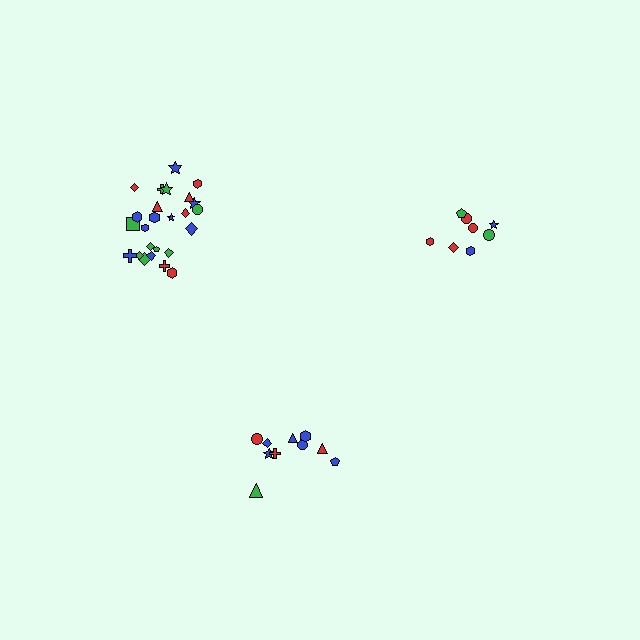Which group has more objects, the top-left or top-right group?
The top-left group.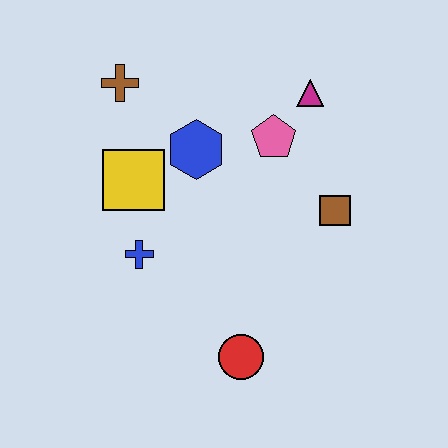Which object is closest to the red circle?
The blue cross is closest to the red circle.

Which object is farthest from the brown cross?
The red circle is farthest from the brown cross.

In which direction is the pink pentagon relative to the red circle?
The pink pentagon is above the red circle.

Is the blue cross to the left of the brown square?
Yes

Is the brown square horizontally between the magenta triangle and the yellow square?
No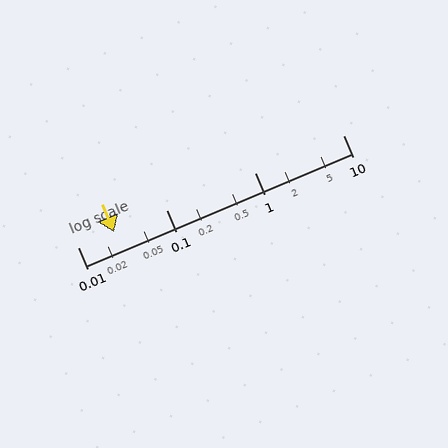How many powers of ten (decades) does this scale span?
The scale spans 3 decades, from 0.01 to 10.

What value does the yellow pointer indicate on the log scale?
The pointer indicates approximately 0.026.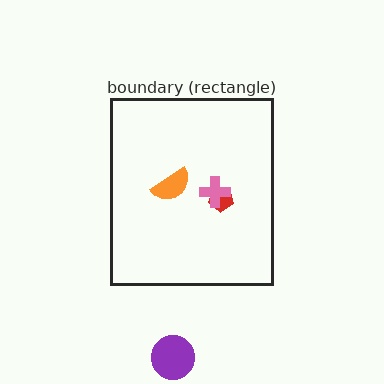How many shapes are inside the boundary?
3 inside, 1 outside.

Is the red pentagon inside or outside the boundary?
Inside.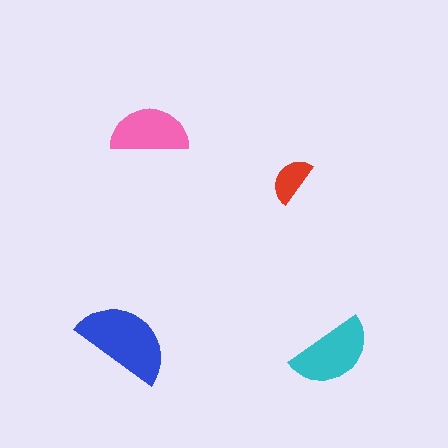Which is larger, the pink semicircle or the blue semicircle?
The blue one.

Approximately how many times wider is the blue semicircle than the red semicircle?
About 2 times wider.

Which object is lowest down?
The cyan semicircle is bottommost.